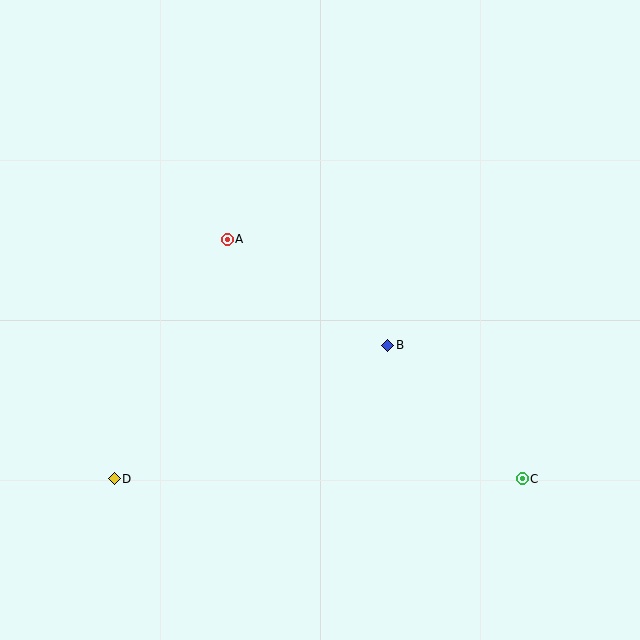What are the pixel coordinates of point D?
Point D is at (114, 479).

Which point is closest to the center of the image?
Point B at (388, 345) is closest to the center.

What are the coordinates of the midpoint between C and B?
The midpoint between C and B is at (455, 412).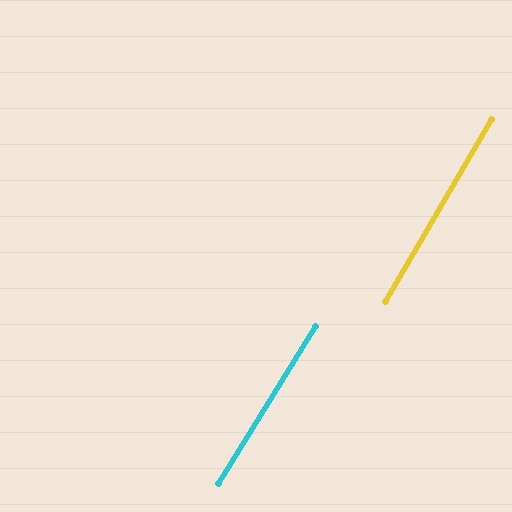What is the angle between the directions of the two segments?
Approximately 1 degree.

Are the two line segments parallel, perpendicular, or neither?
Parallel — their directions differ by only 1.1°.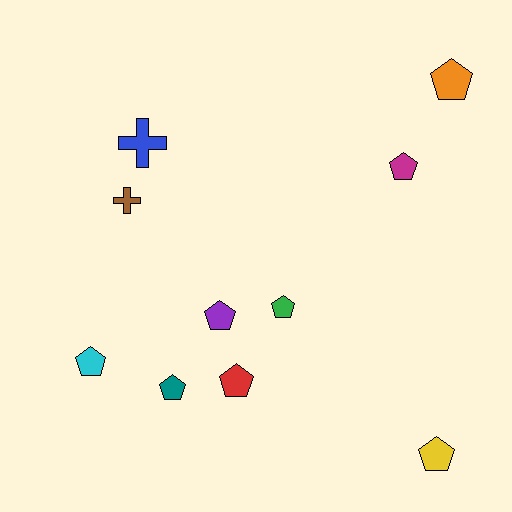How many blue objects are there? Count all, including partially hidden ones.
There is 1 blue object.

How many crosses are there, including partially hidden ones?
There are 2 crosses.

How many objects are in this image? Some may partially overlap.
There are 10 objects.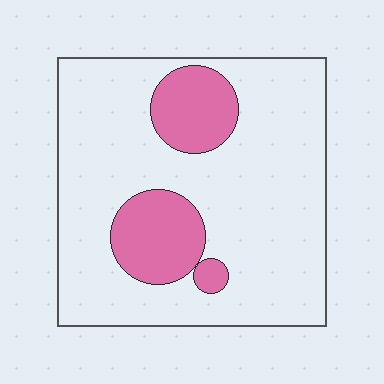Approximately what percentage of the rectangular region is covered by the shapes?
Approximately 20%.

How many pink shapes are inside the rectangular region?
3.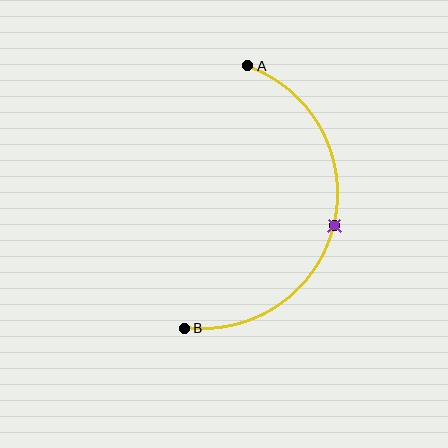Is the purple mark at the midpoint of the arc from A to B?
Yes. The purple mark lies on the arc at equal arc-length from both A and B — it is the arc midpoint.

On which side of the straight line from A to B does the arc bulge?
The arc bulges to the right of the straight line connecting A and B.